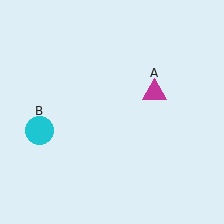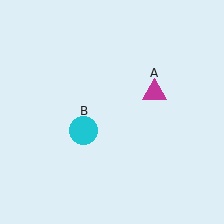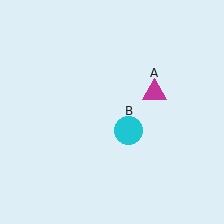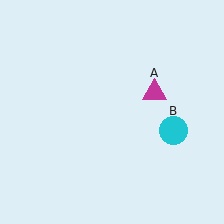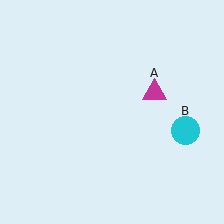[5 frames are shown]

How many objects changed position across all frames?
1 object changed position: cyan circle (object B).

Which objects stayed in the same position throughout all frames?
Magenta triangle (object A) remained stationary.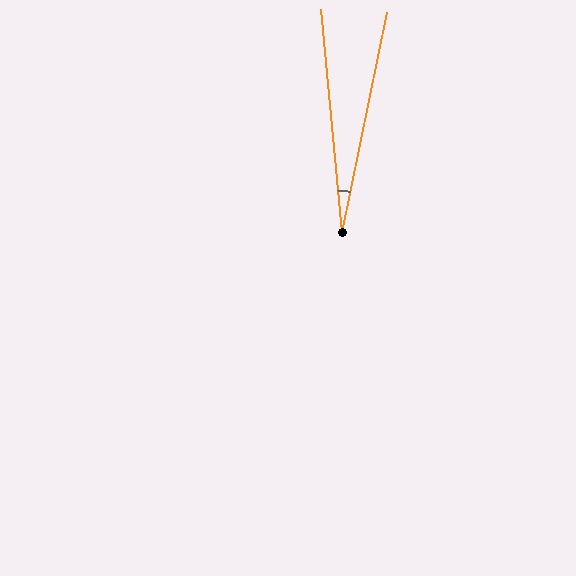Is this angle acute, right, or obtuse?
It is acute.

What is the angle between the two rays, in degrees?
Approximately 17 degrees.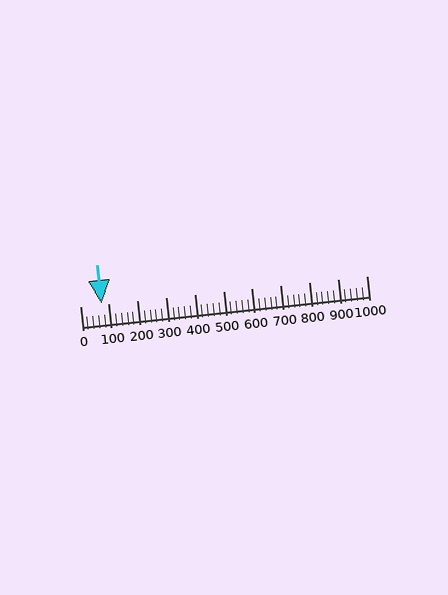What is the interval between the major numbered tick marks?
The major tick marks are spaced 100 units apart.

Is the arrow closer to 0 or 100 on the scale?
The arrow is closer to 100.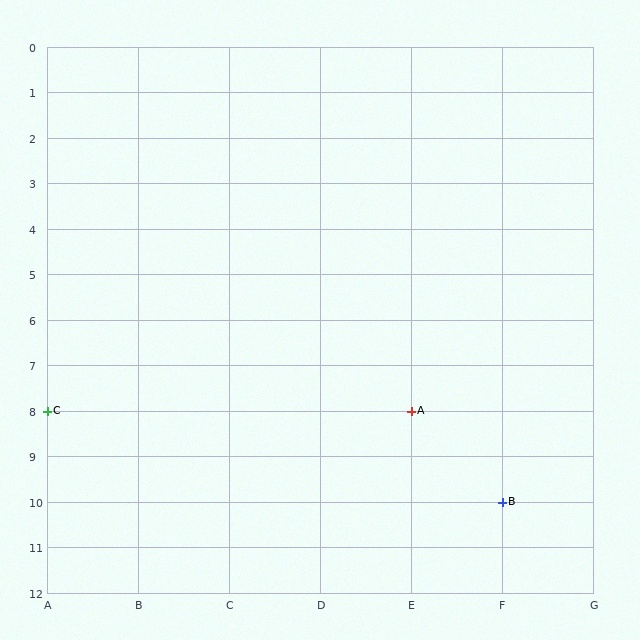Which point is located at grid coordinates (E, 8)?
Point A is at (E, 8).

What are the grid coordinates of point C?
Point C is at grid coordinates (A, 8).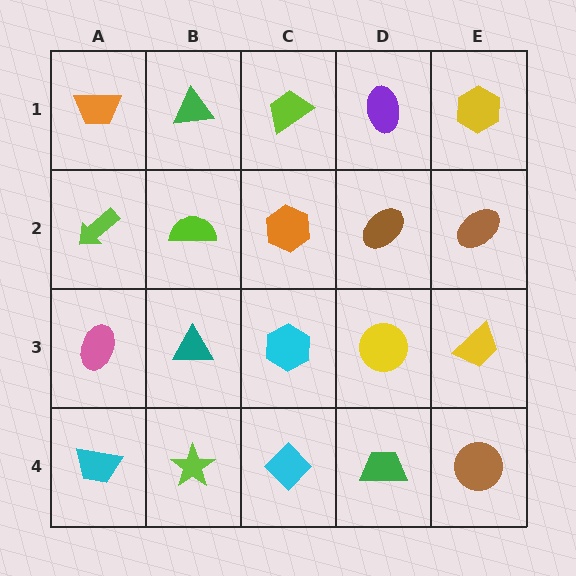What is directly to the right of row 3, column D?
A yellow trapezoid.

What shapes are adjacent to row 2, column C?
A lime trapezoid (row 1, column C), a cyan hexagon (row 3, column C), a lime semicircle (row 2, column B), a brown ellipse (row 2, column D).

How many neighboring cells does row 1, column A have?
2.